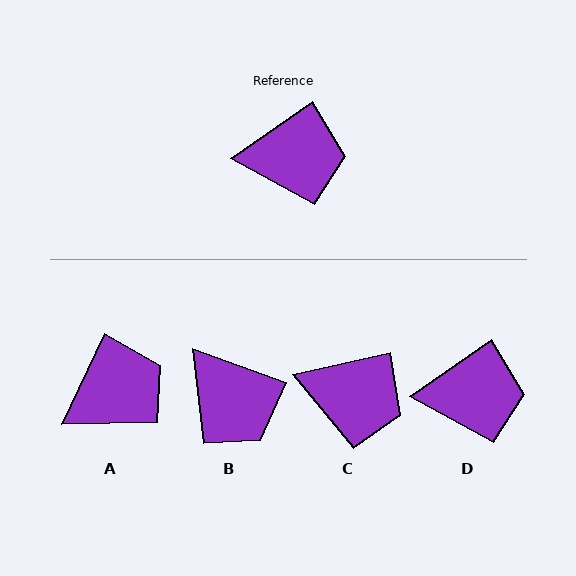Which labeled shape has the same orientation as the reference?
D.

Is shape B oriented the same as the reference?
No, it is off by about 55 degrees.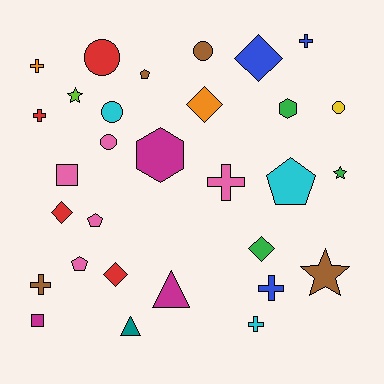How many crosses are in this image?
There are 7 crosses.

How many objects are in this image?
There are 30 objects.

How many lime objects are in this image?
There is 1 lime object.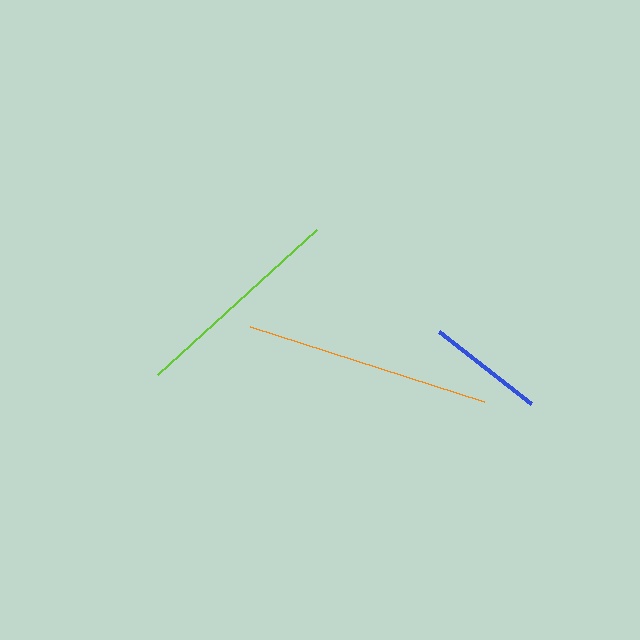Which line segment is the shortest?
The blue line is the shortest at approximately 116 pixels.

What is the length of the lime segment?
The lime segment is approximately 216 pixels long.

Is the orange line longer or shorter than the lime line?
The orange line is longer than the lime line.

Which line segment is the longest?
The orange line is the longest at approximately 245 pixels.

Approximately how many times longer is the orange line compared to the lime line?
The orange line is approximately 1.1 times the length of the lime line.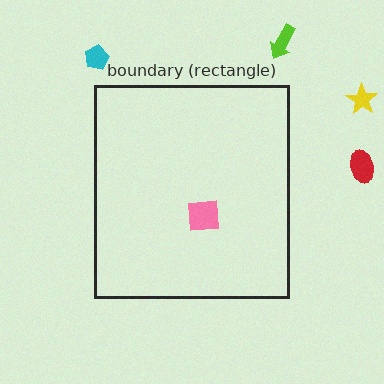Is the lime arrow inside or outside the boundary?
Outside.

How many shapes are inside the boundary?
1 inside, 4 outside.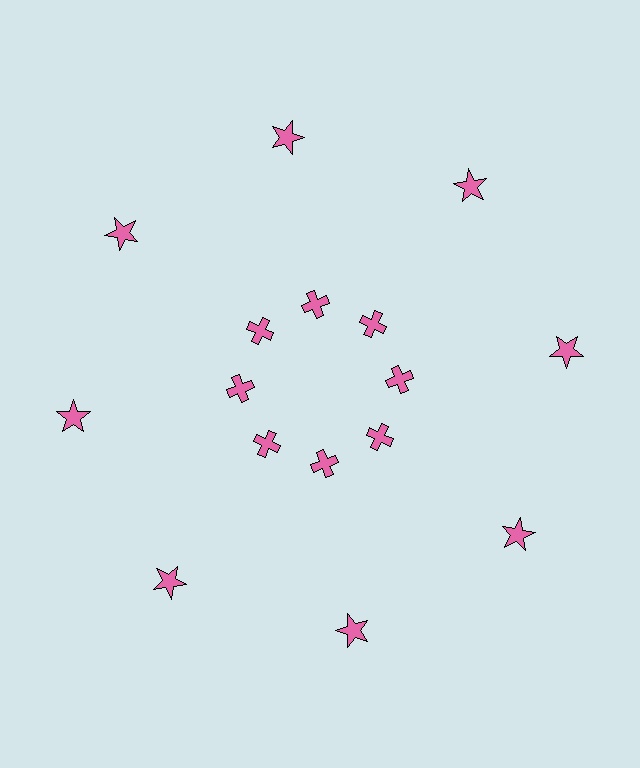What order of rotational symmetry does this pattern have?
This pattern has 8-fold rotational symmetry.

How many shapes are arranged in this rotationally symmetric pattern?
There are 16 shapes, arranged in 8 groups of 2.